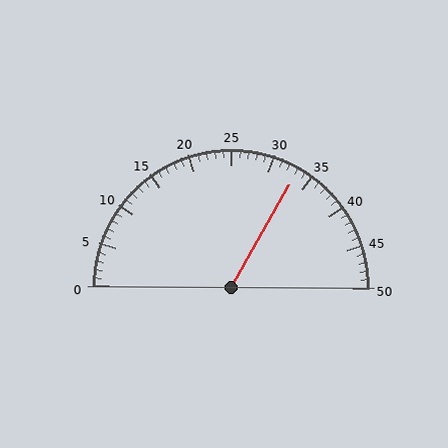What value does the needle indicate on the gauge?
The needle indicates approximately 33.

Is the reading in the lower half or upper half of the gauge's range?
The reading is in the upper half of the range (0 to 50).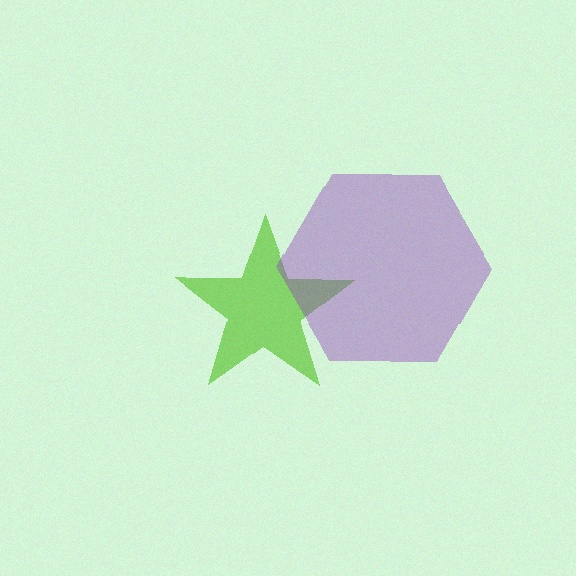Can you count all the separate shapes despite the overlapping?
Yes, there are 2 separate shapes.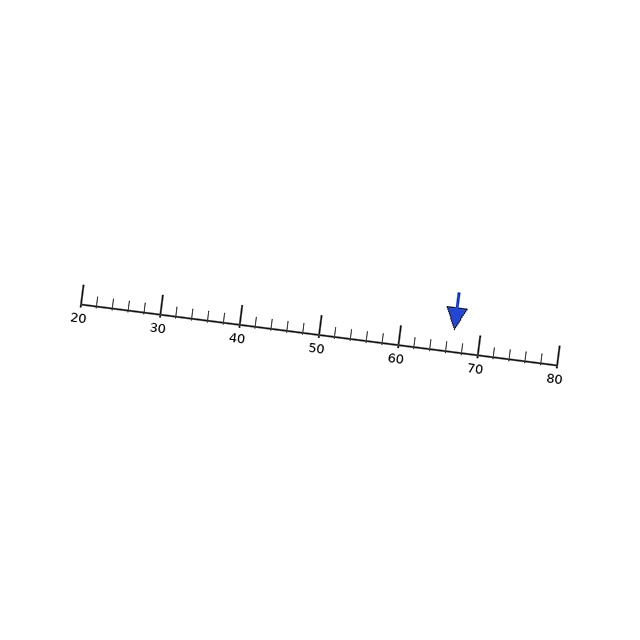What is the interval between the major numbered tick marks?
The major tick marks are spaced 10 units apart.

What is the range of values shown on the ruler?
The ruler shows values from 20 to 80.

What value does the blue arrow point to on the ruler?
The blue arrow points to approximately 67.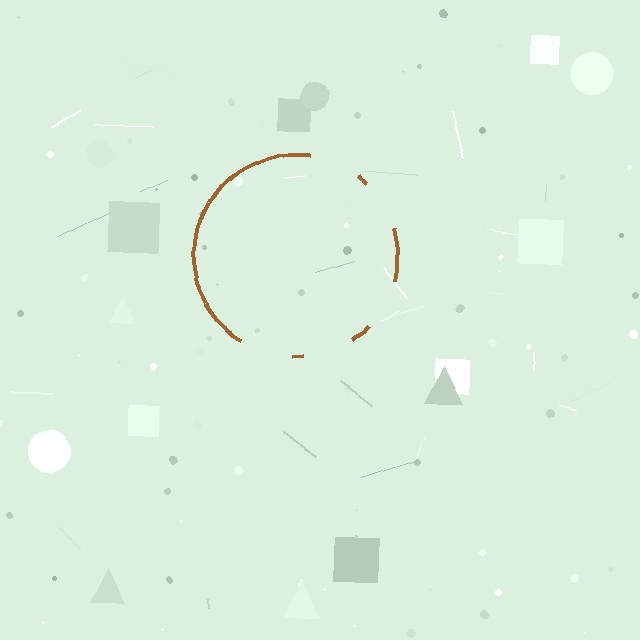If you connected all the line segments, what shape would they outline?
They would outline a circle.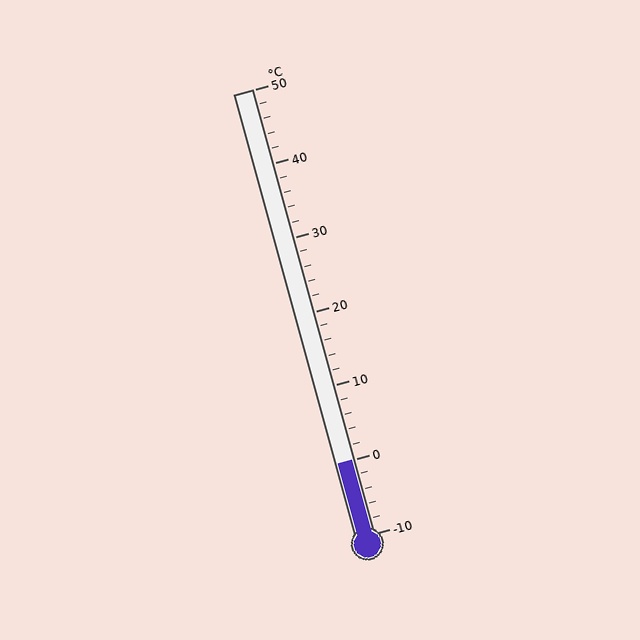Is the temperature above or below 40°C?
The temperature is below 40°C.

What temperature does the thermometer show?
The thermometer shows approximately 0°C.